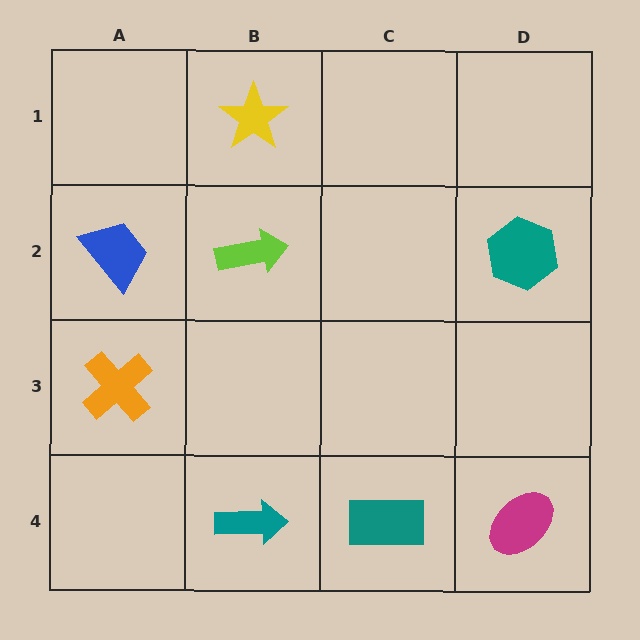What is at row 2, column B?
A lime arrow.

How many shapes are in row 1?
1 shape.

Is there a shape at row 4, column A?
No, that cell is empty.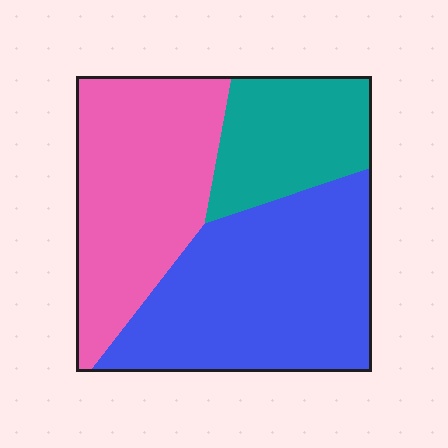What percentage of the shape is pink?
Pink covers roughly 35% of the shape.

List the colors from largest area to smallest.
From largest to smallest: blue, pink, teal.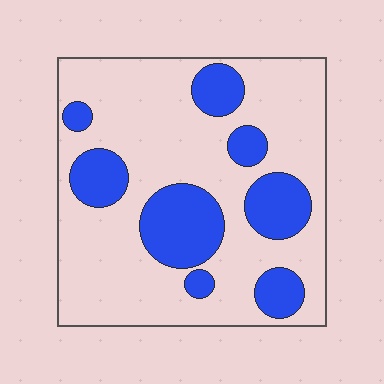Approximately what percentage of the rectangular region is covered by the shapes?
Approximately 25%.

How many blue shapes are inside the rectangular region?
8.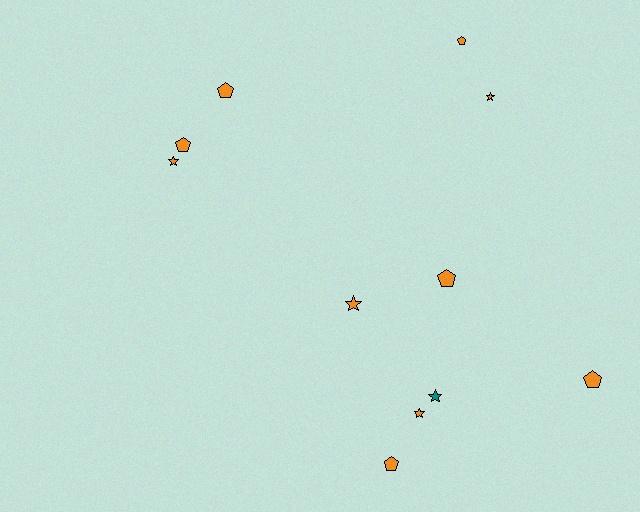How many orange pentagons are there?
There are 6 orange pentagons.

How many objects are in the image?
There are 11 objects.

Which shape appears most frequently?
Pentagon, with 6 objects.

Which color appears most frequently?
Orange, with 10 objects.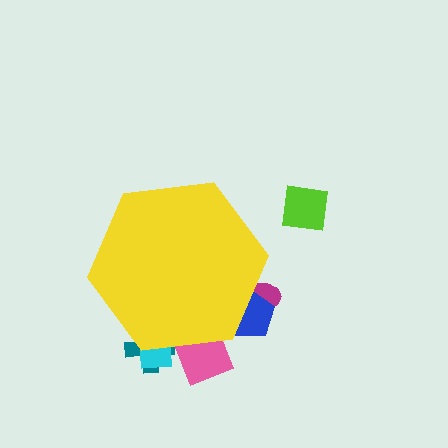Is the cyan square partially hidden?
Yes, the cyan square is partially hidden behind the yellow hexagon.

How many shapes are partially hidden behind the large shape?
5 shapes are partially hidden.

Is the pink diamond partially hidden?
Yes, the pink diamond is partially hidden behind the yellow hexagon.